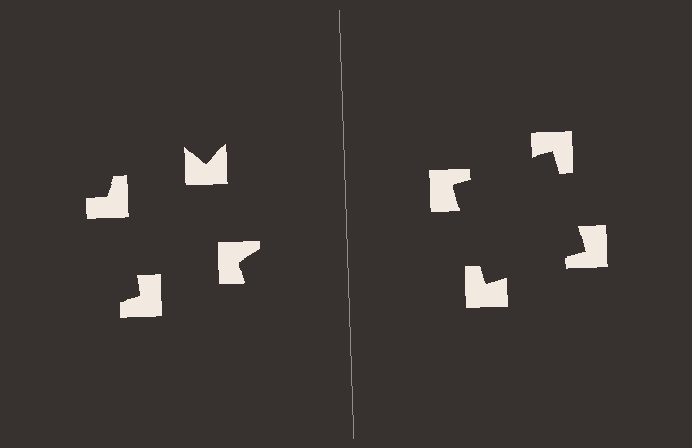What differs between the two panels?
The notched squares are positioned identically on both sides; only the wedge orientations differ. On the right they align to a square; on the left they are misaligned.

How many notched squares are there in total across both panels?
8 — 4 on each side.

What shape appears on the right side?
An illusory square.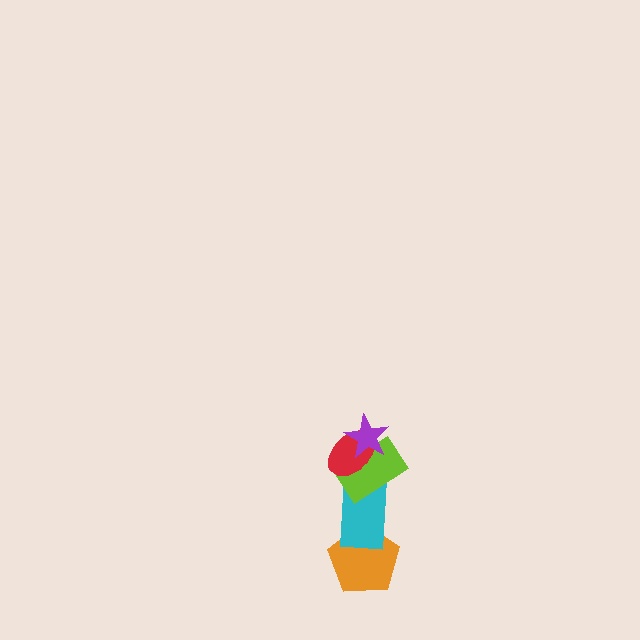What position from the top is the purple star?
The purple star is 1st from the top.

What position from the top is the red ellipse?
The red ellipse is 2nd from the top.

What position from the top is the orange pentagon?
The orange pentagon is 5th from the top.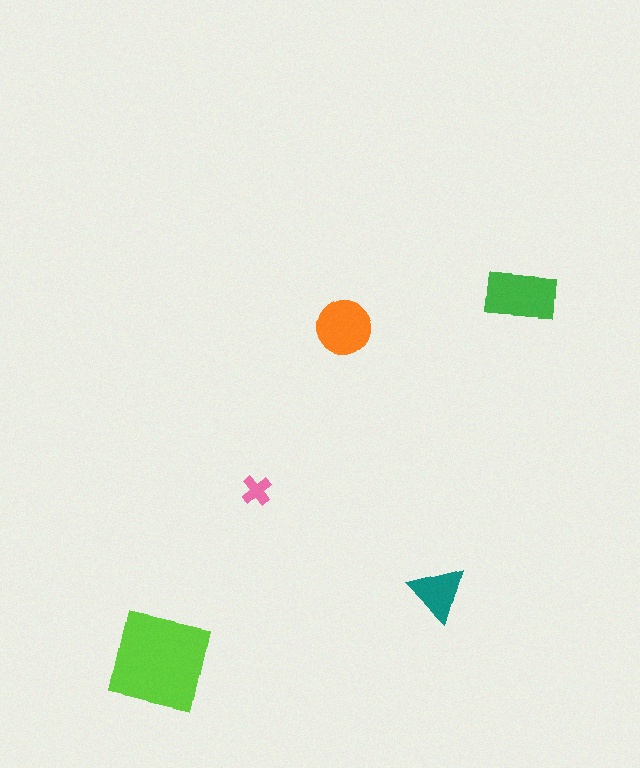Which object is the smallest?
The pink cross.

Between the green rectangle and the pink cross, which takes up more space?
The green rectangle.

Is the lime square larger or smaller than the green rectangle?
Larger.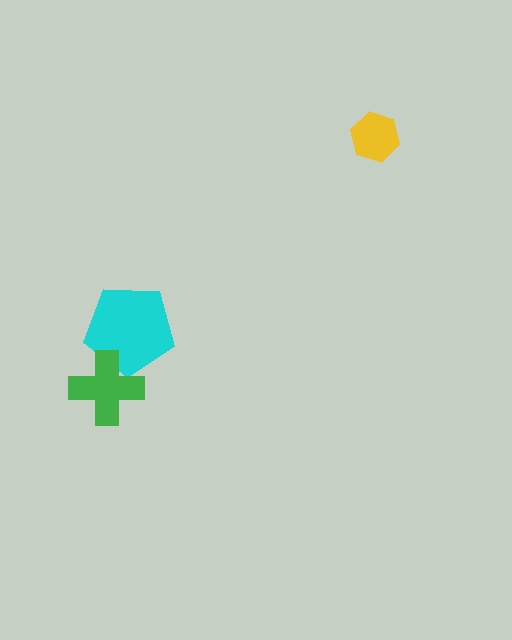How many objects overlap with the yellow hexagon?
0 objects overlap with the yellow hexagon.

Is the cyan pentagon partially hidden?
Yes, it is partially covered by another shape.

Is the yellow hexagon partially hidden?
No, no other shape covers it.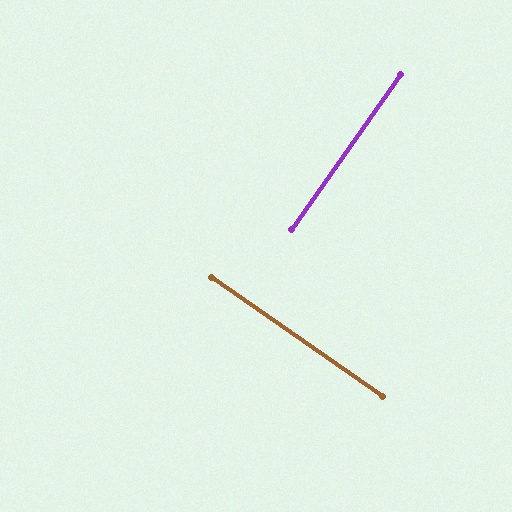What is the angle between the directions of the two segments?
Approximately 90 degrees.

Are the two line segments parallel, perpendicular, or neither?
Perpendicular — they meet at approximately 90°.